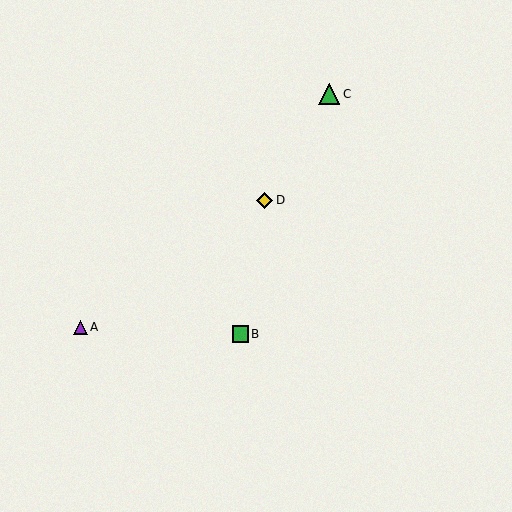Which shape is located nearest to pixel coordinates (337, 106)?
The green triangle (labeled C) at (329, 94) is nearest to that location.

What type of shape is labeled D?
Shape D is a yellow diamond.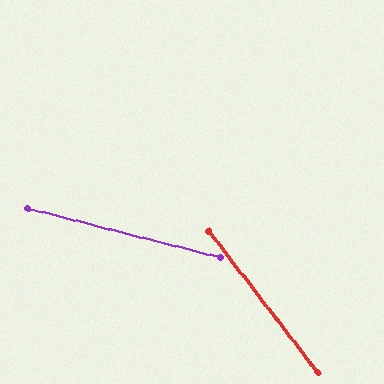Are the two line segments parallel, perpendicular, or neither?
Neither parallel nor perpendicular — they differ by about 38°.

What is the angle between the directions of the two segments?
Approximately 38 degrees.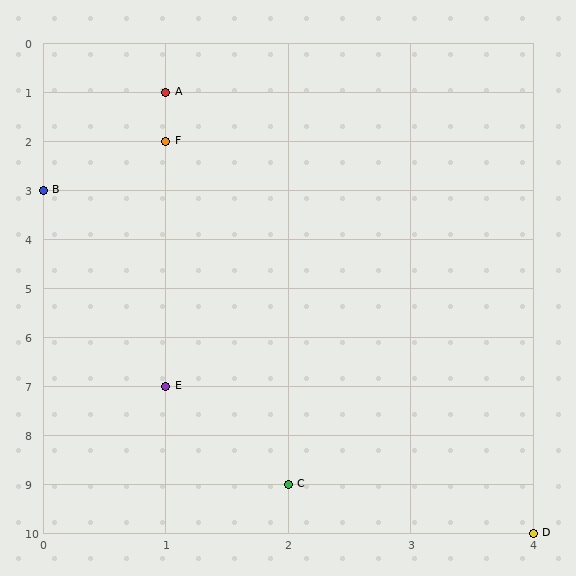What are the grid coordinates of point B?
Point B is at grid coordinates (0, 3).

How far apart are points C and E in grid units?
Points C and E are 1 column and 2 rows apart (about 2.2 grid units diagonally).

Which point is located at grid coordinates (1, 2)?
Point F is at (1, 2).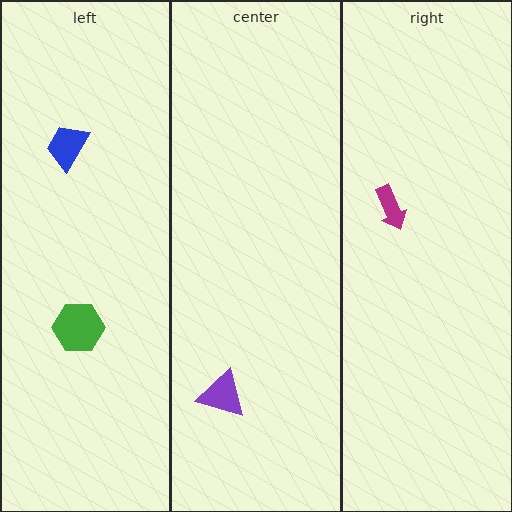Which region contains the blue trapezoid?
The left region.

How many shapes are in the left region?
2.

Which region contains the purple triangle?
The center region.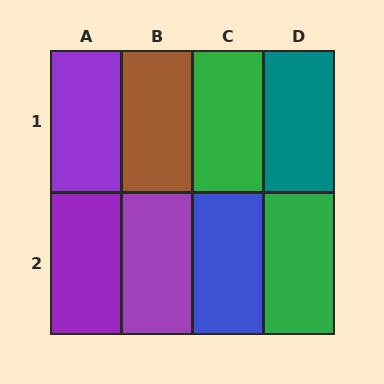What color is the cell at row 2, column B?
Purple.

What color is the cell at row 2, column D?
Green.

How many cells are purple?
3 cells are purple.